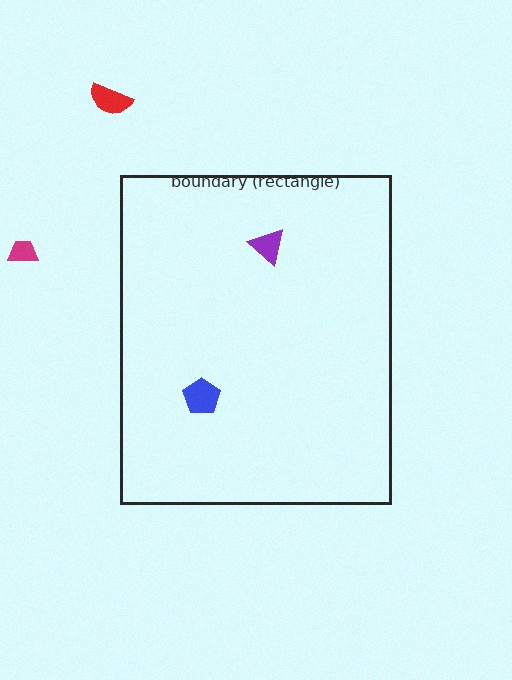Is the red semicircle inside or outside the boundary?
Outside.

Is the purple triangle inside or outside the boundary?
Inside.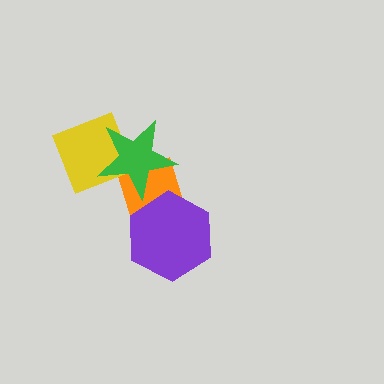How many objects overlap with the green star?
2 objects overlap with the green star.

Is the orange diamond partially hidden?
Yes, it is partially covered by another shape.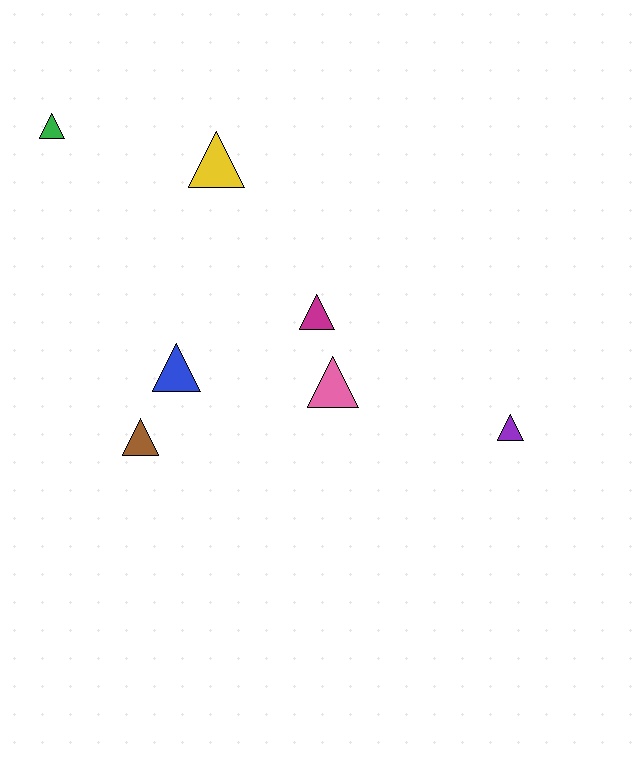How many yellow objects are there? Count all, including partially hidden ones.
There is 1 yellow object.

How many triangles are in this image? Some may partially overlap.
There are 7 triangles.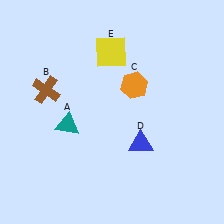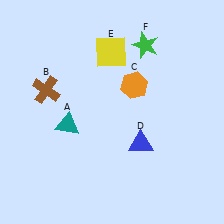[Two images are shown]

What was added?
A green star (F) was added in Image 2.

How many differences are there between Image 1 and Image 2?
There is 1 difference between the two images.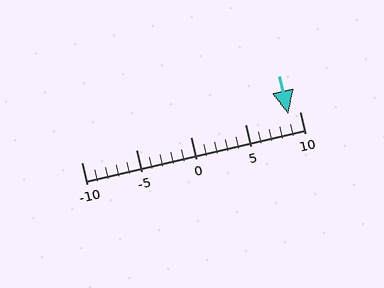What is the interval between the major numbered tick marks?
The major tick marks are spaced 5 units apart.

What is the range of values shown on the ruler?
The ruler shows values from -10 to 10.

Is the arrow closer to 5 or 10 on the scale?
The arrow is closer to 10.